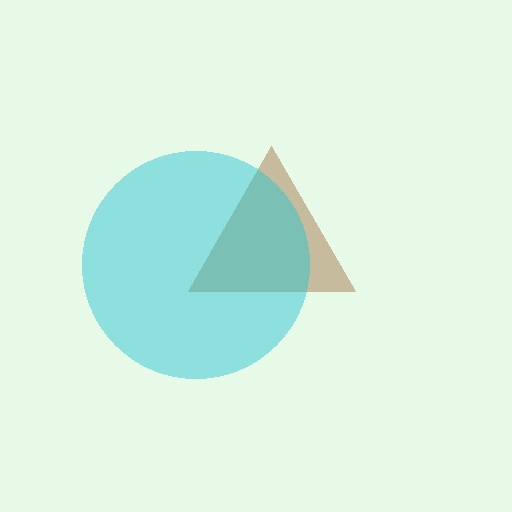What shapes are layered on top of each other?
The layered shapes are: a brown triangle, a cyan circle.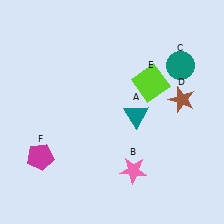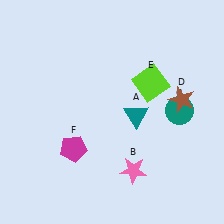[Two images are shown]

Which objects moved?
The objects that moved are: the teal circle (C), the magenta pentagon (F).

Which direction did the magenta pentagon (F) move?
The magenta pentagon (F) moved right.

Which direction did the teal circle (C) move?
The teal circle (C) moved down.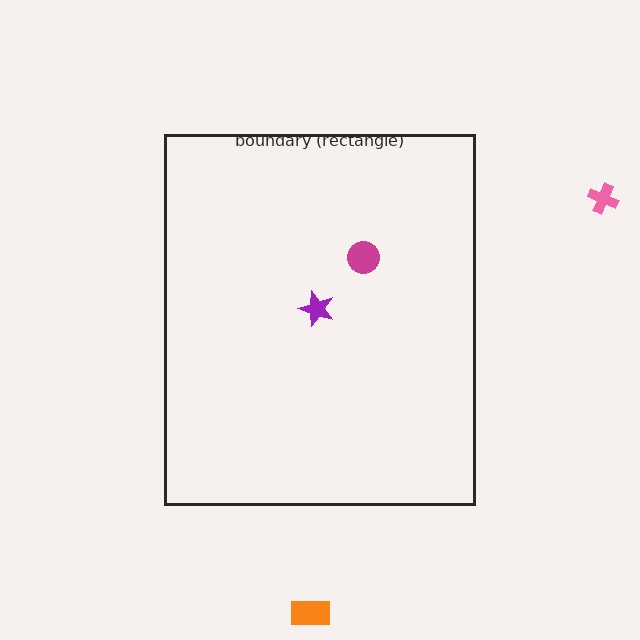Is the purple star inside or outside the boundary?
Inside.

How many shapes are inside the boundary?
2 inside, 2 outside.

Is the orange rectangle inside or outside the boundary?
Outside.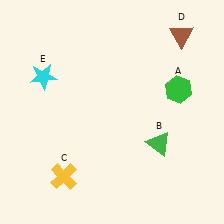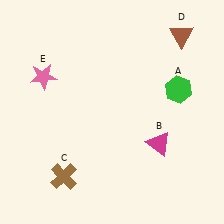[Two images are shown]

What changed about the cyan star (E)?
In Image 1, E is cyan. In Image 2, it changed to pink.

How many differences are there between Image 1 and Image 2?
There are 3 differences between the two images.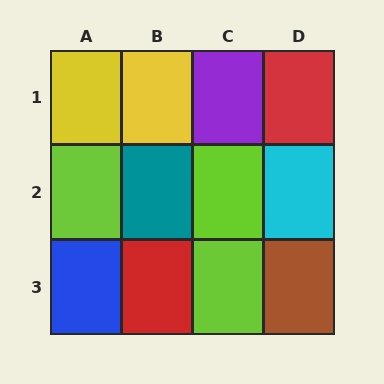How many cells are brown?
1 cell is brown.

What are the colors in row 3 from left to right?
Blue, red, lime, brown.